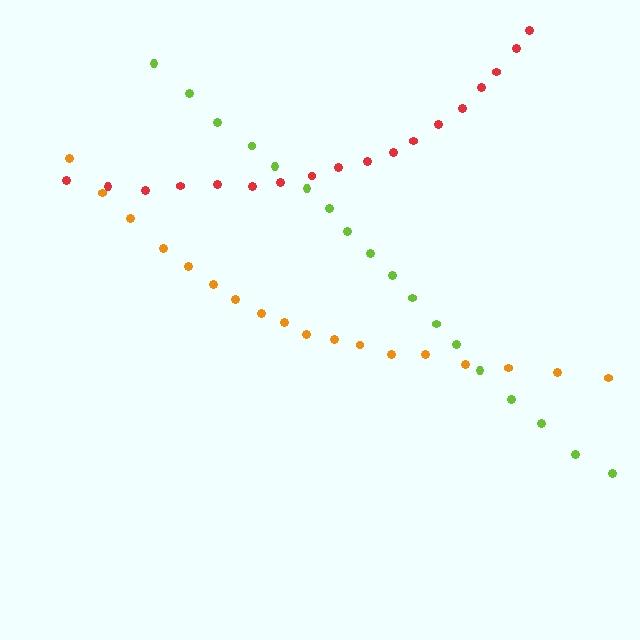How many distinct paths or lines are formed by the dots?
There are 3 distinct paths.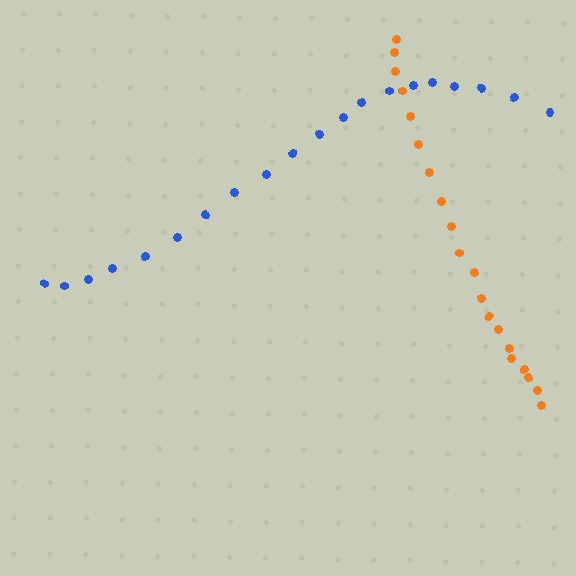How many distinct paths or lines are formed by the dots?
There are 2 distinct paths.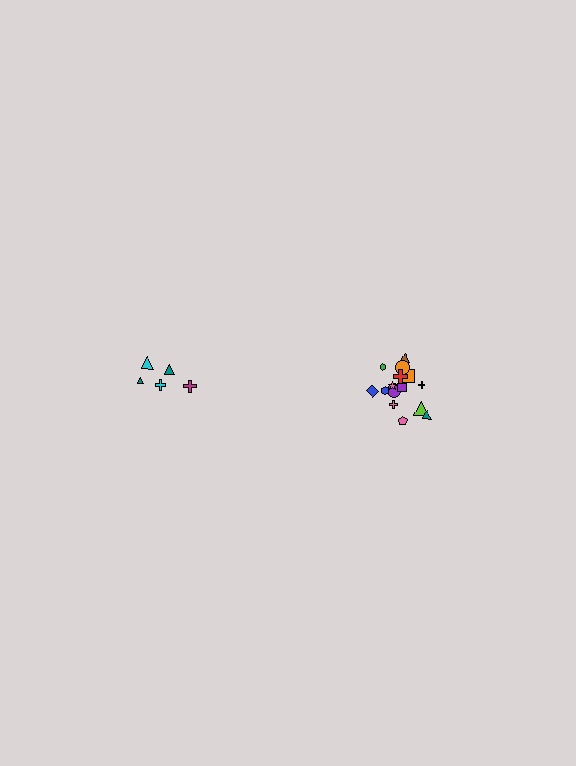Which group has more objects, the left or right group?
The right group.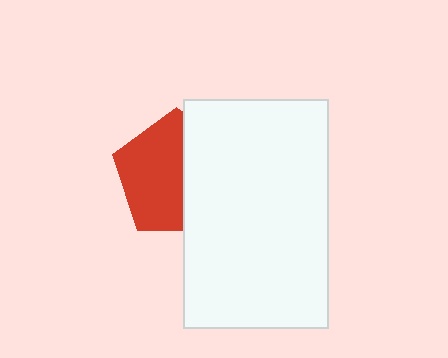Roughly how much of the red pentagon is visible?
About half of it is visible (roughly 57%).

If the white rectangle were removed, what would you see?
You would see the complete red pentagon.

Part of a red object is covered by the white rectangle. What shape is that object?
It is a pentagon.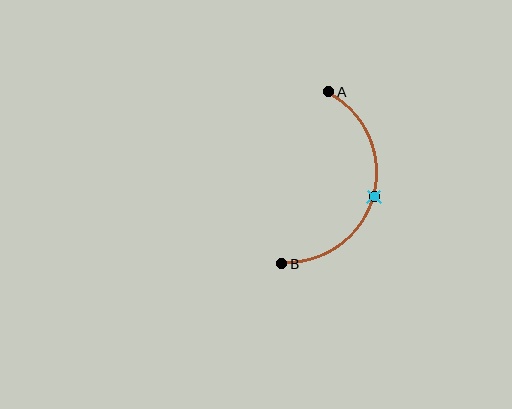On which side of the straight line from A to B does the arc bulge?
The arc bulges to the right of the straight line connecting A and B.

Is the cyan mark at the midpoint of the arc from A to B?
Yes. The cyan mark lies on the arc at equal arc-length from both A and B — it is the arc midpoint.